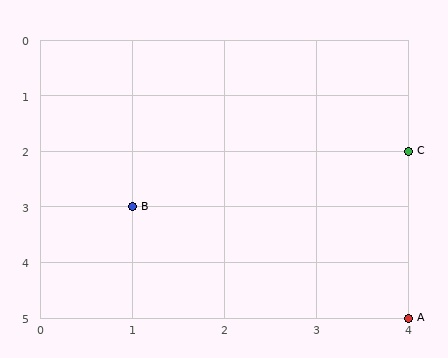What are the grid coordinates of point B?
Point B is at grid coordinates (1, 3).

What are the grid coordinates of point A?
Point A is at grid coordinates (4, 5).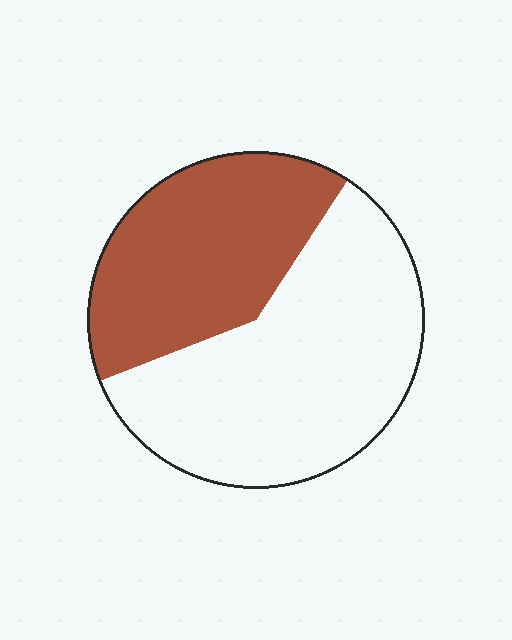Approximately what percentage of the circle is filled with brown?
Approximately 40%.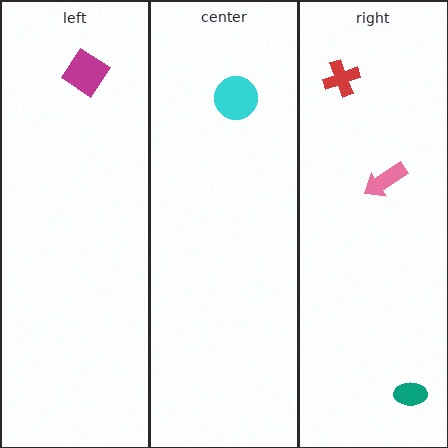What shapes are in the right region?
The pink arrow, the teal ellipse, the red cross.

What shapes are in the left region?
The magenta diamond.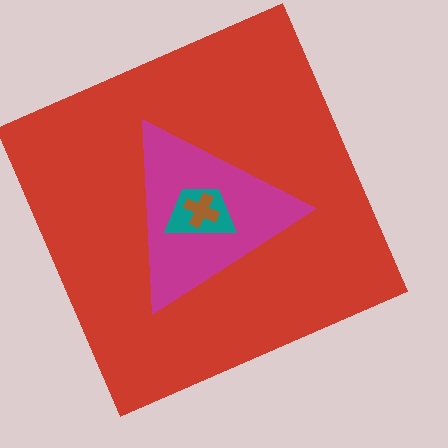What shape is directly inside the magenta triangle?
The teal trapezoid.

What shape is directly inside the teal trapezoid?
The brown cross.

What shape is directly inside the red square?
The magenta triangle.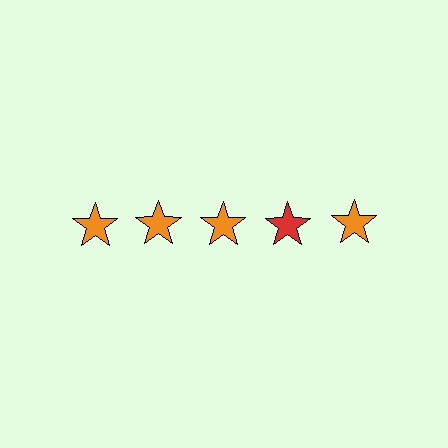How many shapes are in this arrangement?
There are 5 shapes arranged in a grid pattern.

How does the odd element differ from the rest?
It has a different color: red instead of orange.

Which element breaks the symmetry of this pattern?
The red star in the top row, second from right column breaks the symmetry. All other shapes are orange stars.